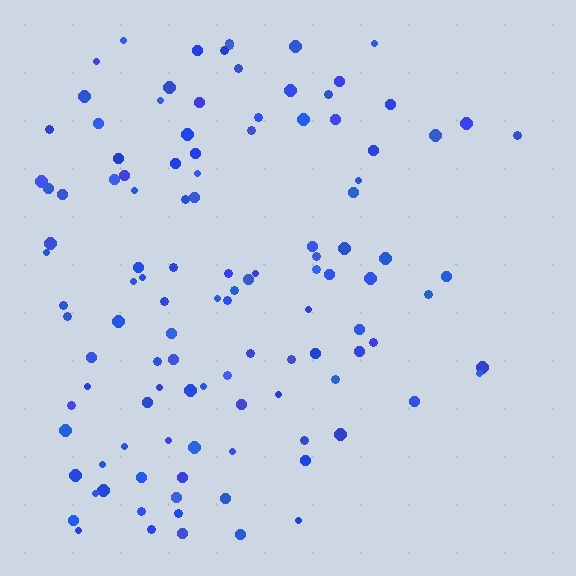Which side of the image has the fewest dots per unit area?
The right.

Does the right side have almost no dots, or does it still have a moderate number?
Still a moderate number, just noticeably fewer than the left.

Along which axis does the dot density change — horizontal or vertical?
Horizontal.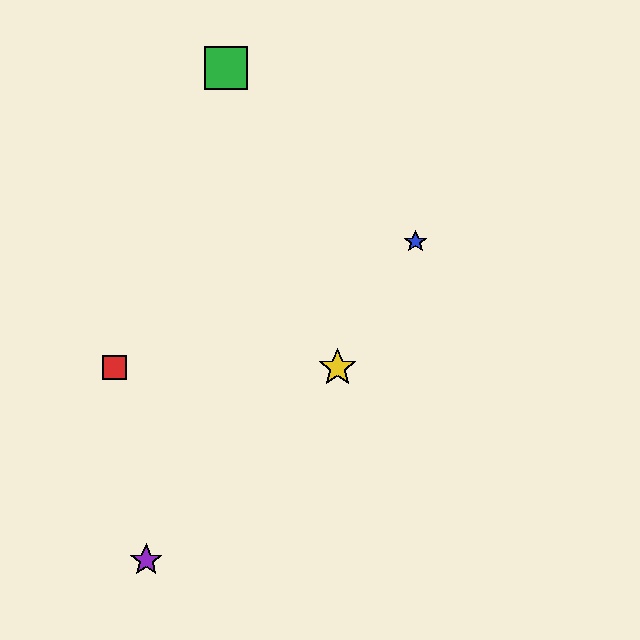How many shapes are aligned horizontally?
2 shapes (the red square, the yellow star) are aligned horizontally.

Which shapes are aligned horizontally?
The red square, the yellow star are aligned horizontally.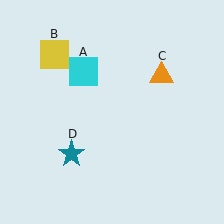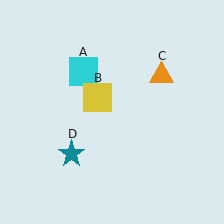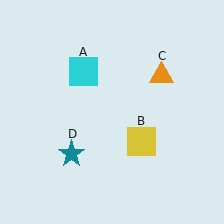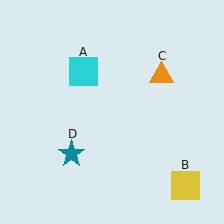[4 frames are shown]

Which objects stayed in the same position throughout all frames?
Cyan square (object A) and orange triangle (object C) and teal star (object D) remained stationary.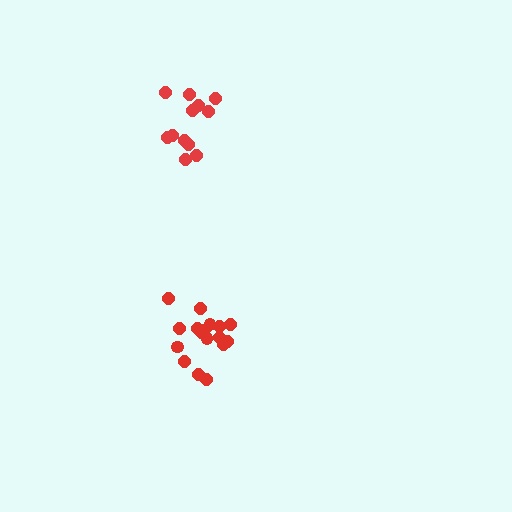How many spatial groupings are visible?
There are 2 spatial groupings.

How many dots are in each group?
Group 1: 17 dots, Group 2: 12 dots (29 total).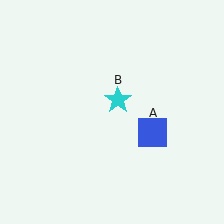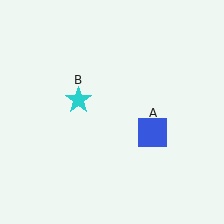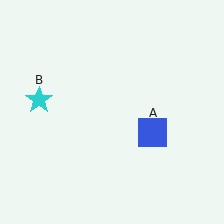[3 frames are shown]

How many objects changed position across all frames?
1 object changed position: cyan star (object B).